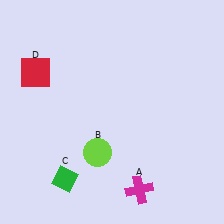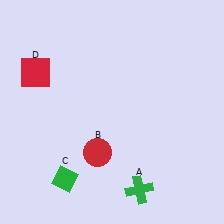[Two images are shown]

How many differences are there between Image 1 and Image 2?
There are 2 differences between the two images.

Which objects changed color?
A changed from magenta to green. B changed from lime to red.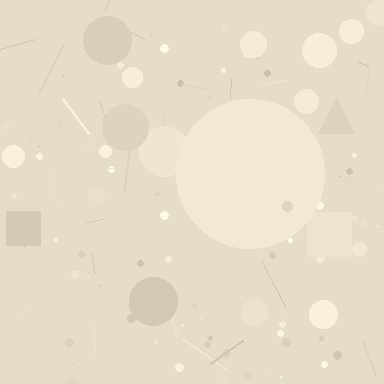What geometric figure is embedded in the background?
A circle is embedded in the background.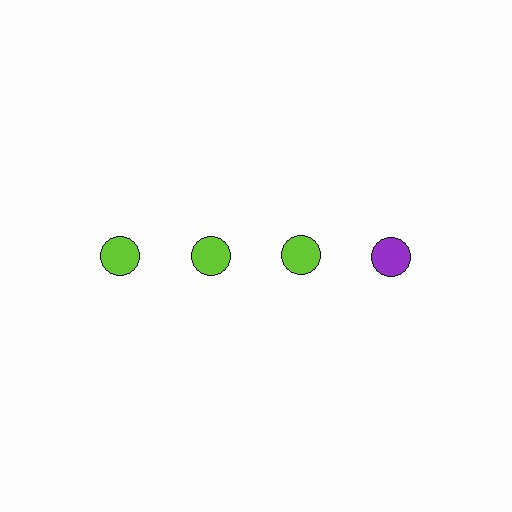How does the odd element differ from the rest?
It has a different color: purple instead of lime.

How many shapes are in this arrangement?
There are 4 shapes arranged in a grid pattern.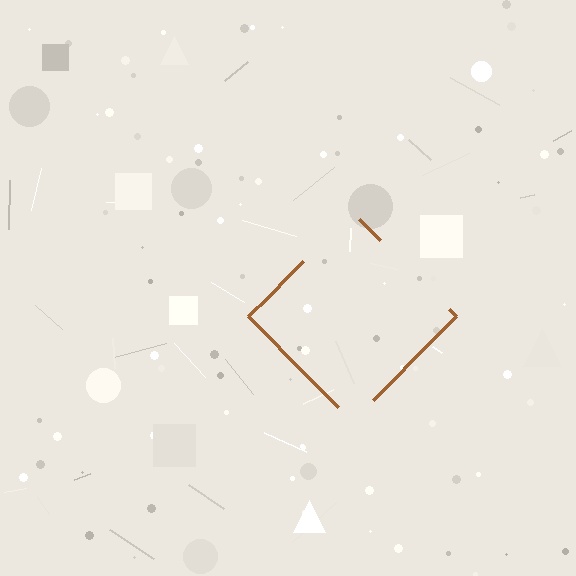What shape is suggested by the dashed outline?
The dashed outline suggests a diamond.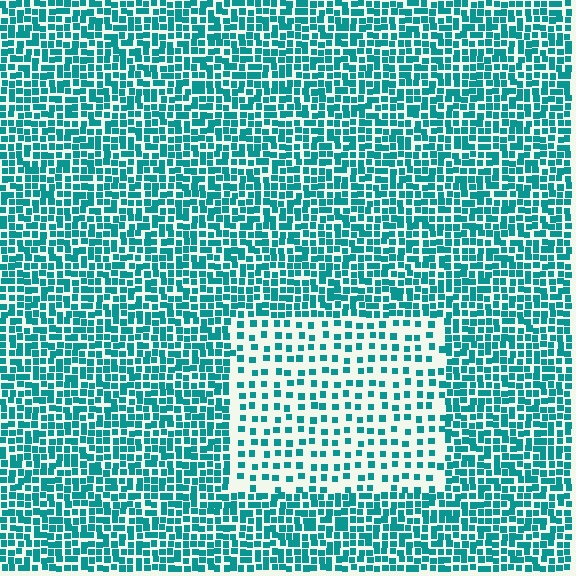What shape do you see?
I see a rectangle.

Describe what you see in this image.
The image contains small teal elements arranged at two different densities. A rectangle-shaped region is visible where the elements are less densely packed than the surrounding area.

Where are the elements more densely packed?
The elements are more densely packed outside the rectangle boundary.